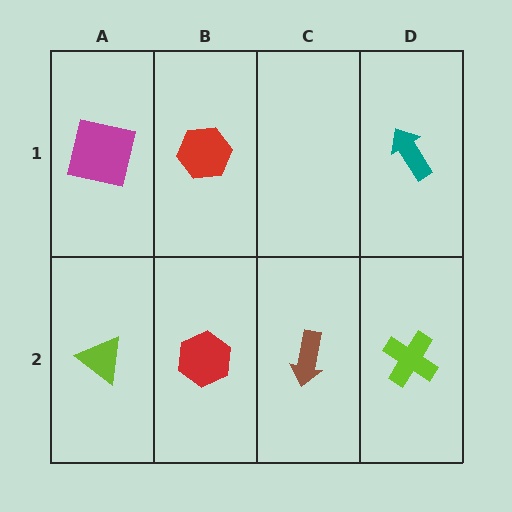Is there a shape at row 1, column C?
No, that cell is empty.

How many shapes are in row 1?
3 shapes.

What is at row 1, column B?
A red hexagon.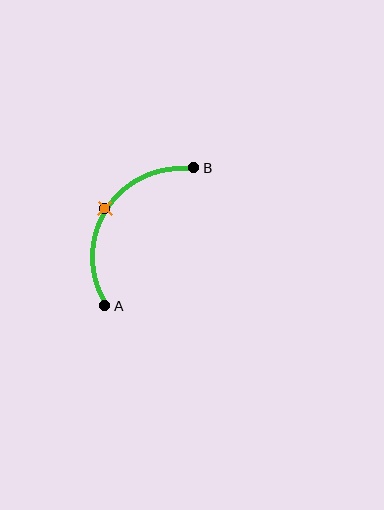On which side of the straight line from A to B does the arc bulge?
The arc bulges to the left of the straight line connecting A and B.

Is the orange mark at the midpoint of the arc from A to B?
Yes. The orange mark lies on the arc at equal arc-length from both A and B — it is the arc midpoint.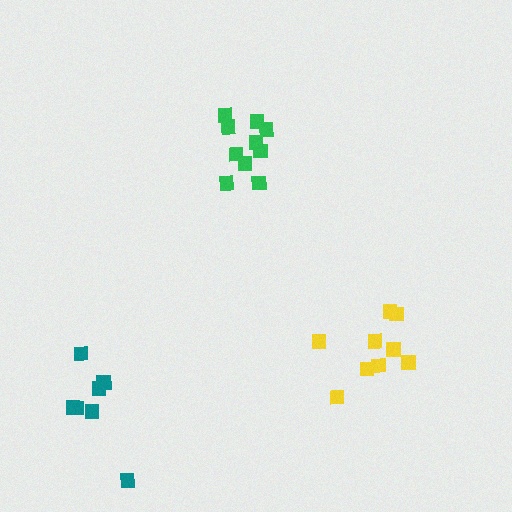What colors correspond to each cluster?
The clusters are colored: teal, yellow, green.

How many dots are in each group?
Group 1: 7 dots, Group 2: 9 dots, Group 3: 10 dots (26 total).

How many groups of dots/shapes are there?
There are 3 groups.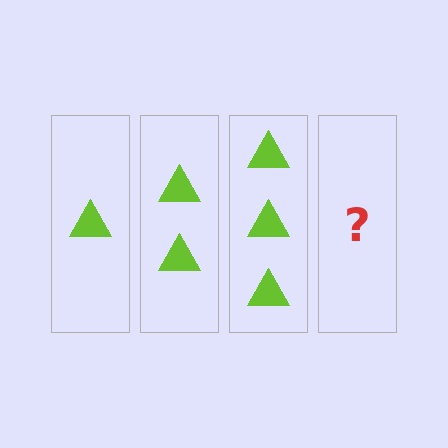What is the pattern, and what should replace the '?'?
The pattern is that each step adds one more triangle. The '?' should be 4 triangles.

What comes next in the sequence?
The next element should be 4 triangles.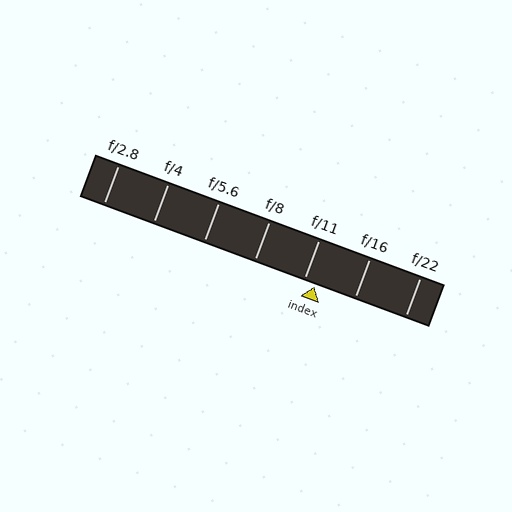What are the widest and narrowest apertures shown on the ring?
The widest aperture shown is f/2.8 and the narrowest is f/22.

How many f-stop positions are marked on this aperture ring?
There are 7 f-stop positions marked.